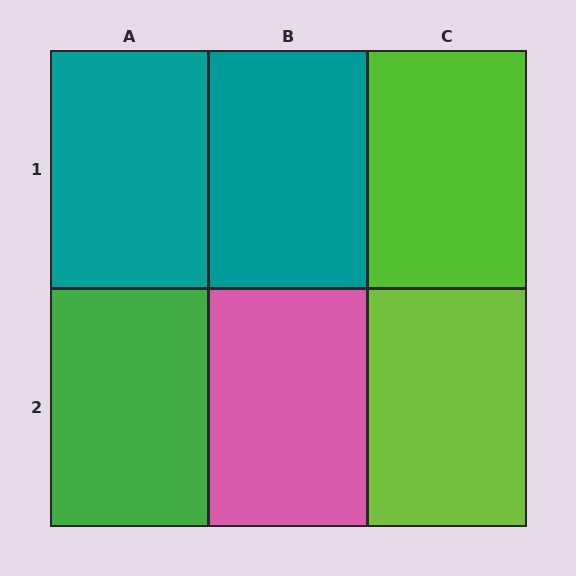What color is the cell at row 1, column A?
Teal.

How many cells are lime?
2 cells are lime.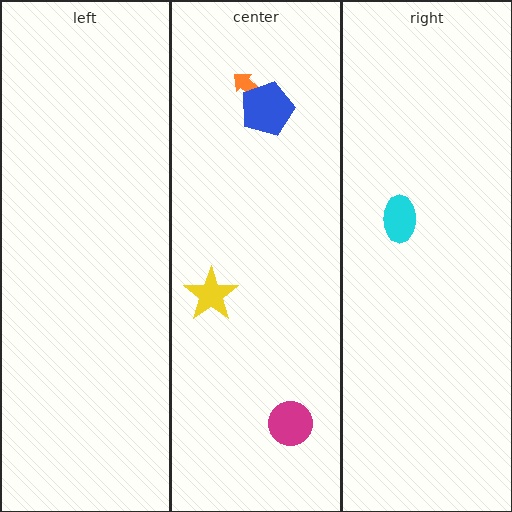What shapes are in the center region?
The magenta circle, the yellow star, the orange arrow, the blue pentagon.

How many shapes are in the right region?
1.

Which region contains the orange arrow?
The center region.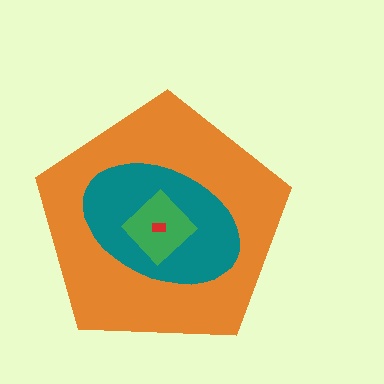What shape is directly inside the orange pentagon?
The teal ellipse.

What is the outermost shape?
The orange pentagon.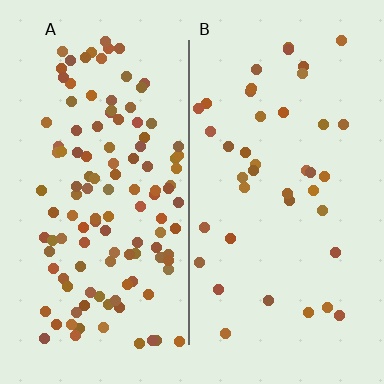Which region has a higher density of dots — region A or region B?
A (the left).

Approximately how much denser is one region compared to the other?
Approximately 2.9× — region A over region B.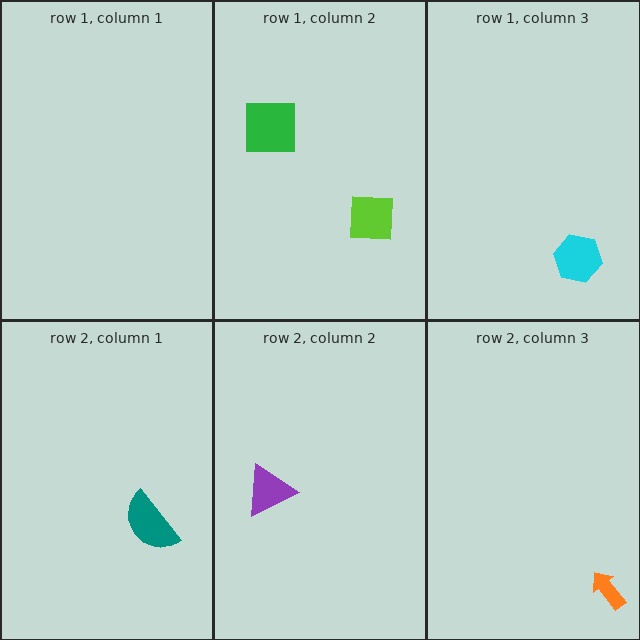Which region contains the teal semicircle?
The row 2, column 1 region.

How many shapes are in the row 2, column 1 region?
1.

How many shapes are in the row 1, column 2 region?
2.